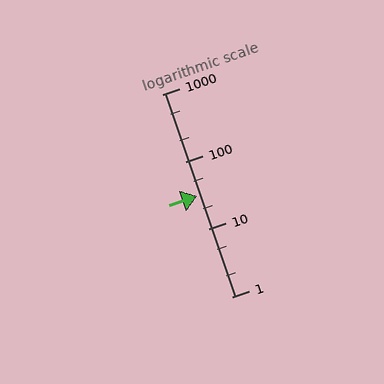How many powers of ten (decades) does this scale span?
The scale spans 3 decades, from 1 to 1000.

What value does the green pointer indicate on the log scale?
The pointer indicates approximately 31.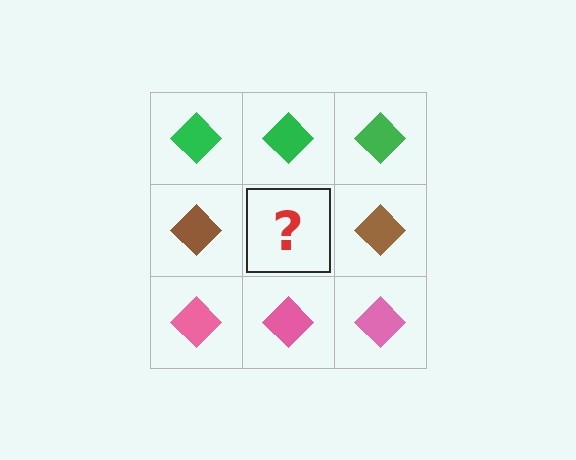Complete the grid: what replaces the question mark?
The question mark should be replaced with a brown diamond.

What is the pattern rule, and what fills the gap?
The rule is that each row has a consistent color. The gap should be filled with a brown diamond.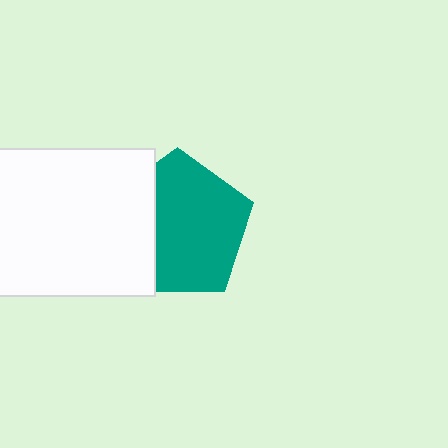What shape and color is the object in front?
The object in front is a white rectangle.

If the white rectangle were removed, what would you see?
You would see the complete teal pentagon.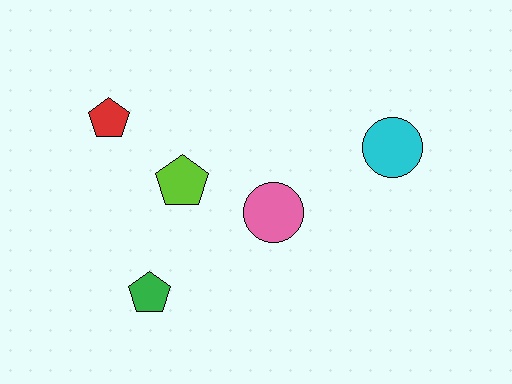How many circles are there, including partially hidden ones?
There are 2 circles.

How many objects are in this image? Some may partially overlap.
There are 5 objects.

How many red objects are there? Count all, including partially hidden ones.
There is 1 red object.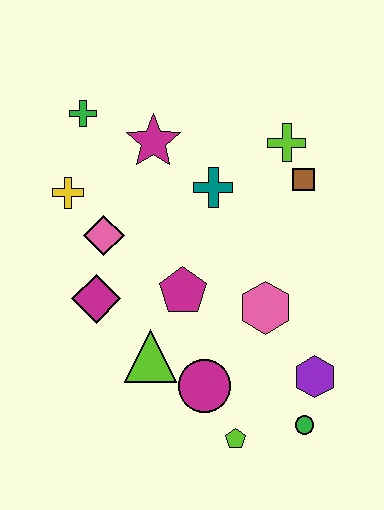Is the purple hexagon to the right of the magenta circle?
Yes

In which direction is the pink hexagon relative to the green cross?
The pink hexagon is below the green cross.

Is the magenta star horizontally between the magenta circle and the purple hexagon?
No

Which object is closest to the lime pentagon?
The magenta circle is closest to the lime pentagon.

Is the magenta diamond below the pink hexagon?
No